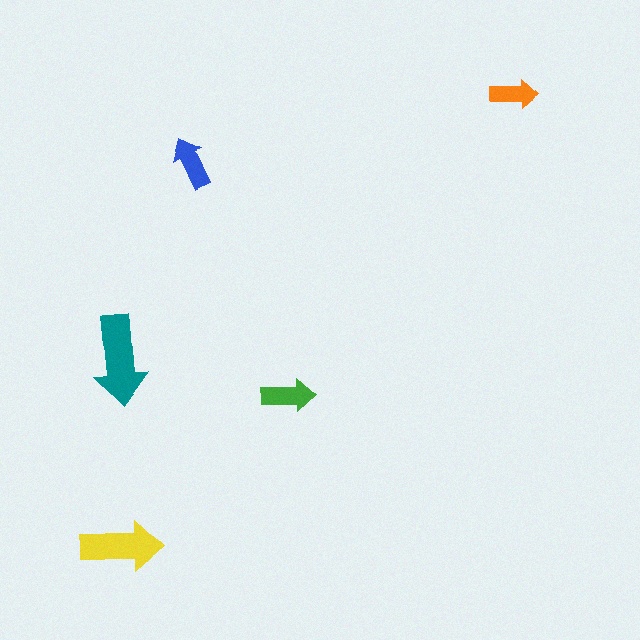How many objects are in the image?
There are 5 objects in the image.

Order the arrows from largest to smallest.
the teal one, the yellow one, the green one, the blue one, the orange one.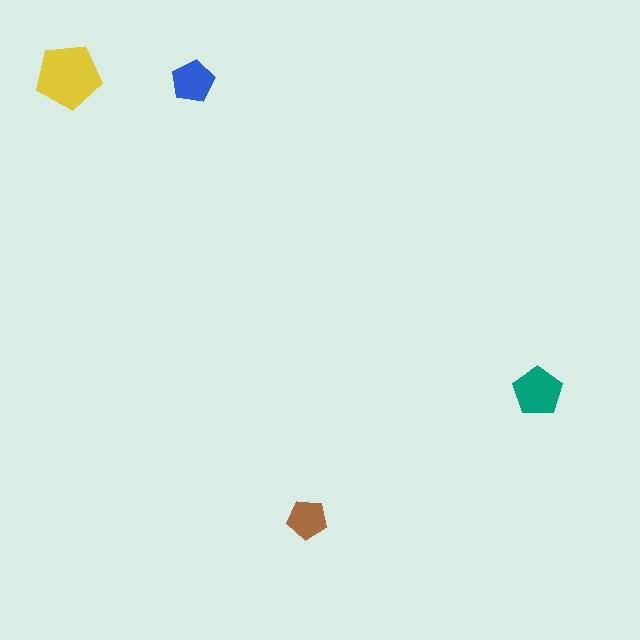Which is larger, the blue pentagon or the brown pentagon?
The blue one.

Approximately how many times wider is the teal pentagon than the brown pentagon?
About 1.5 times wider.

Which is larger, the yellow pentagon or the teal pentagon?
The yellow one.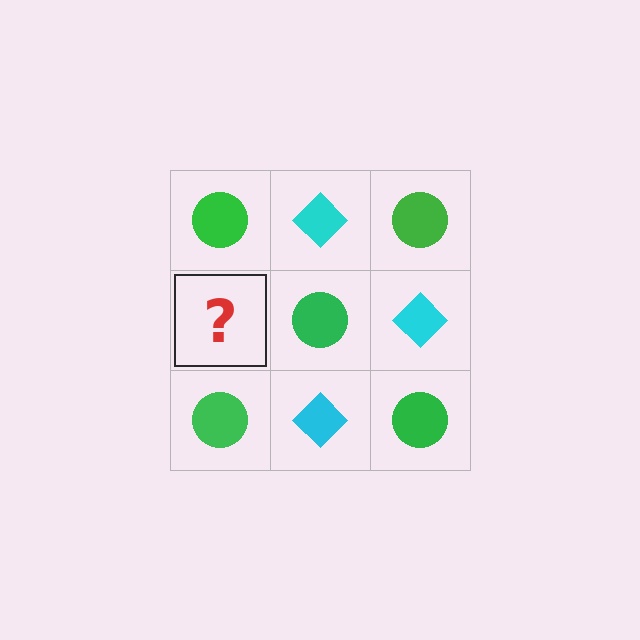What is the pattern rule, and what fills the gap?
The rule is that it alternates green circle and cyan diamond in a checkerboard pattern. The gap should be filled with a cyan diamond.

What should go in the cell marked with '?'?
The missing cell should contain a cyan diamond.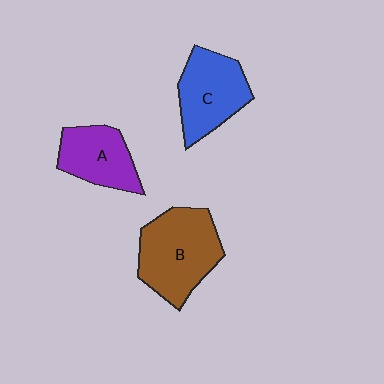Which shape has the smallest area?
Shape A (purple).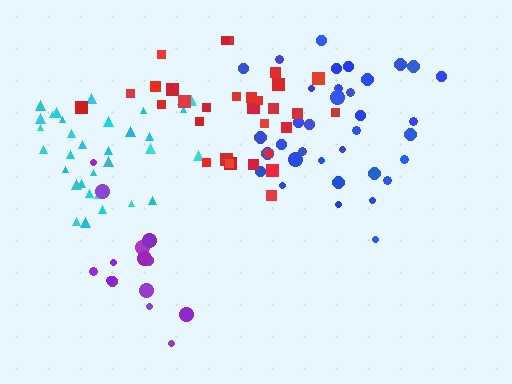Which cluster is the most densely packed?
Cyan.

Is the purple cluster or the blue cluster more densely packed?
Blue.